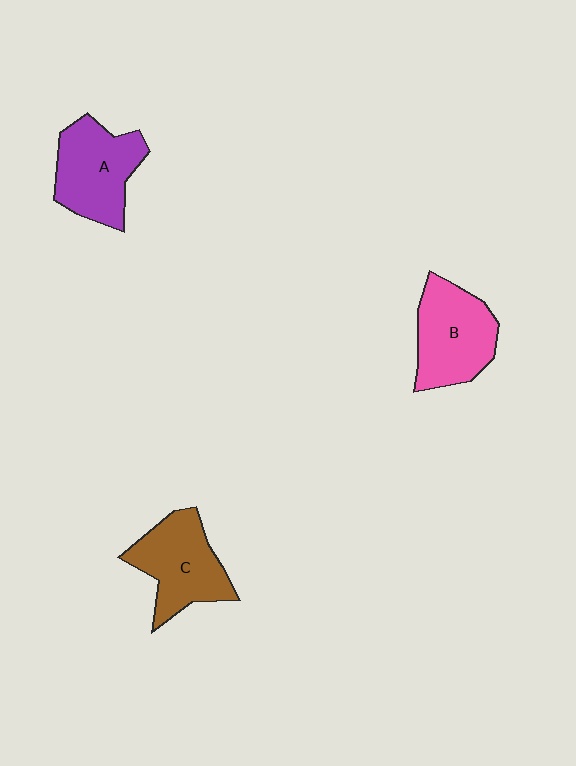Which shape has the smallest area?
Shape C (brown).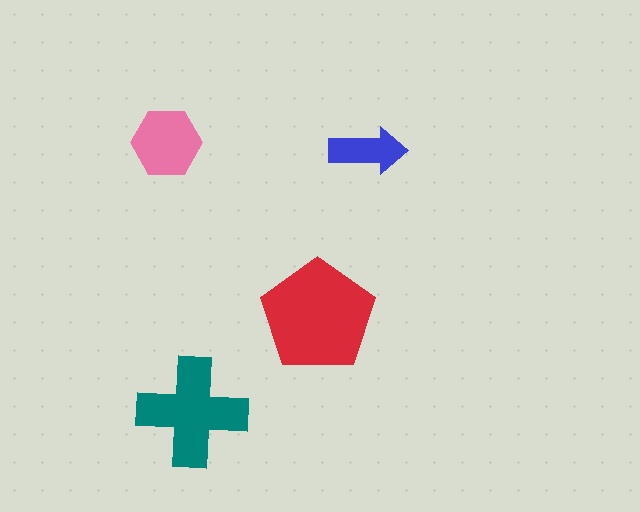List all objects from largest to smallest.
The red pentagon, the teal cross, the pink hexagon, the blue arrow.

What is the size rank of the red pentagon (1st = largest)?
1st.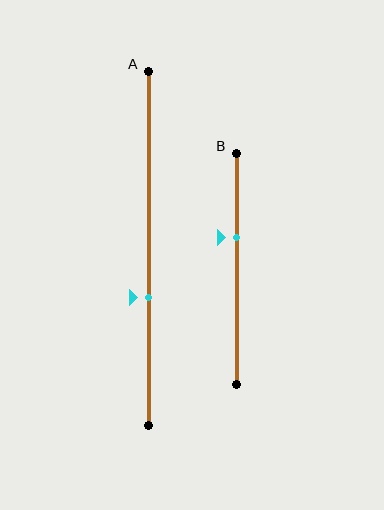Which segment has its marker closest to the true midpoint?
Segment B has its marker closest to the true midpoint.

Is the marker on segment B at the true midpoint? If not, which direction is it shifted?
No, the marker on segment B is shifted upward by about 14% of the segment length.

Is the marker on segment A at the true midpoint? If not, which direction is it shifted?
No, the marker on segment A is shifted downward by about 14% of the segment length.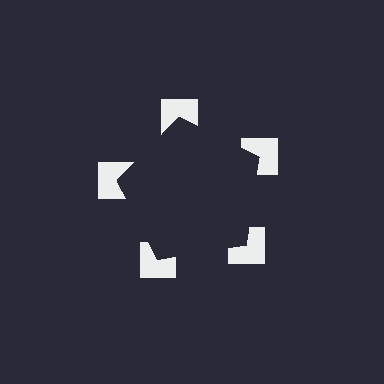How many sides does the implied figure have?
5 sides.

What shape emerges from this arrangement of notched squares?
An illusory pentagon — its edges are inferred from the aligned wedge cuts in the notched squares, not physically drawn.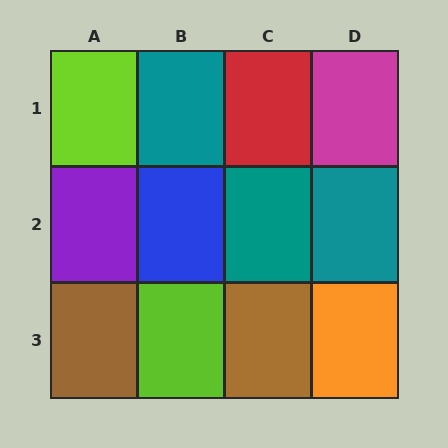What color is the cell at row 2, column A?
Purple.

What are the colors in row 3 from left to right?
Brown, lime, brown, orange.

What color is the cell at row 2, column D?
Teal.